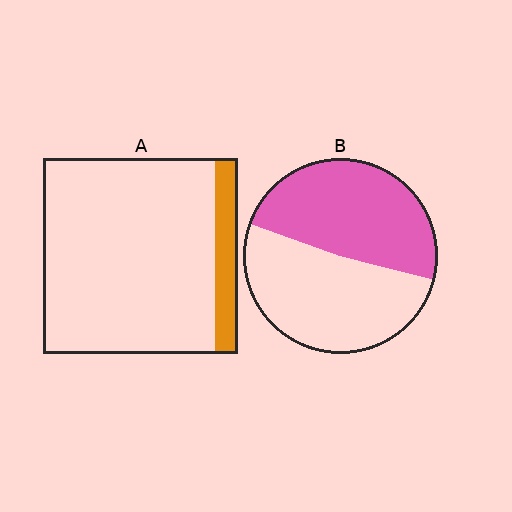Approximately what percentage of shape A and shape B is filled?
A is approximately 10% and B is approximately 50%.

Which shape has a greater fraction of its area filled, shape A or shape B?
Shape B.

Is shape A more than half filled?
No.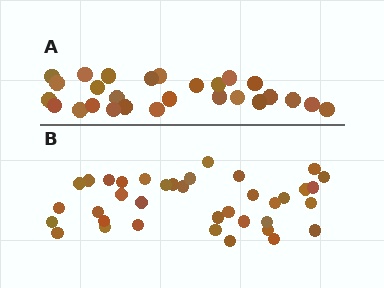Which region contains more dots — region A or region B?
Region B (the bottom region) has more dots.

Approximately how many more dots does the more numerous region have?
Region B has roughly 10 or so more dots than region A.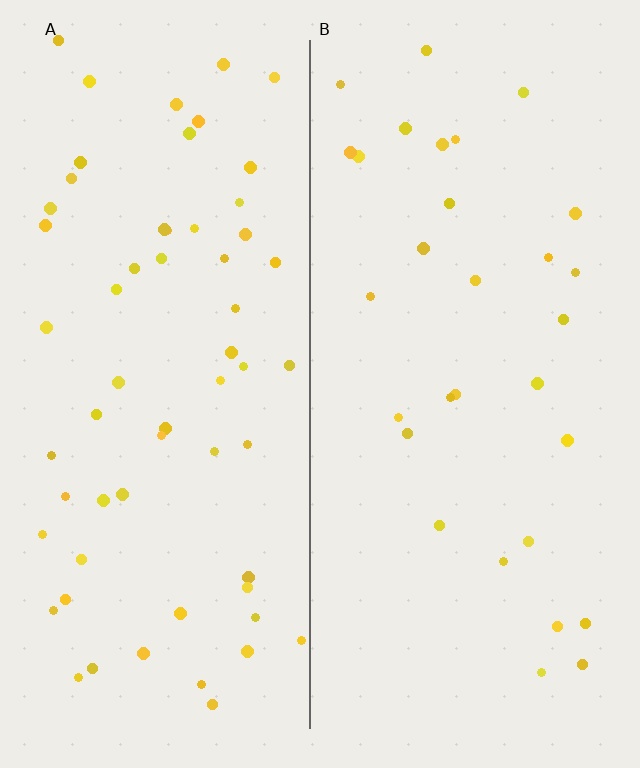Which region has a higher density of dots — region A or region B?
A (the left).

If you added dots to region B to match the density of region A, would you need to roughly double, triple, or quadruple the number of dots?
Approximately double.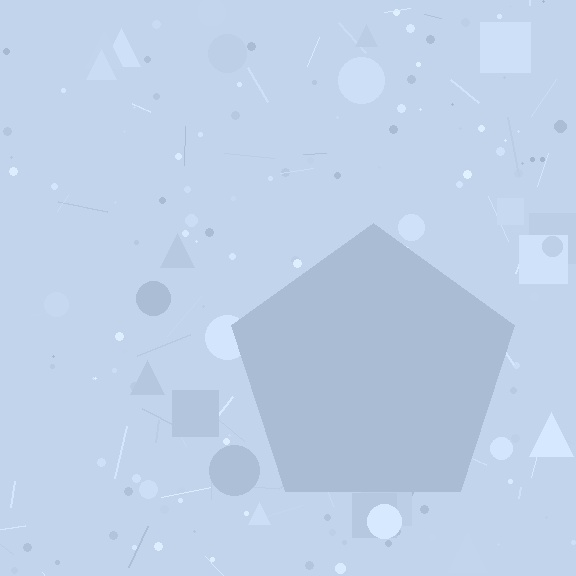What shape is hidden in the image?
A pentagon is hidden in the image.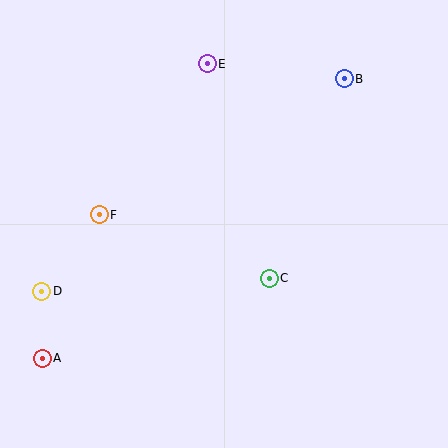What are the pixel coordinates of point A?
Point A is at (42, 358).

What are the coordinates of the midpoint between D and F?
The midpoint between D and F is at (70, 253).